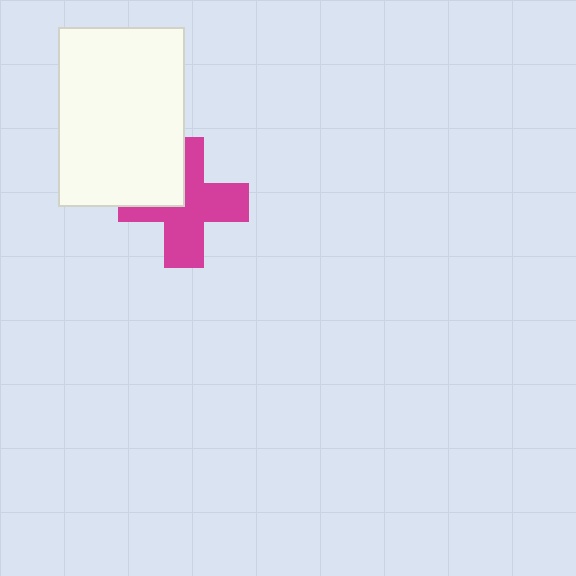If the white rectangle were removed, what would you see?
You would see the complete magenta cross.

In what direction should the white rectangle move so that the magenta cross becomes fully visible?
The white rectangle should move toward the upper-left. That is the shortest direction to clear the overlap and leave the magenta cross fully visible.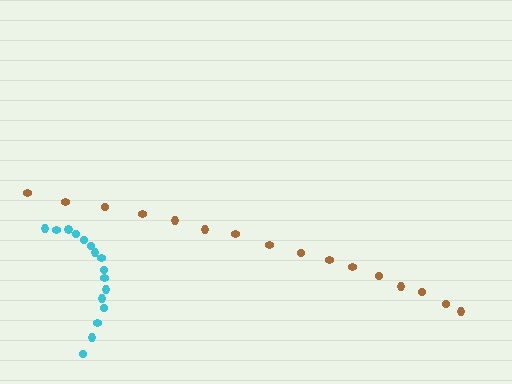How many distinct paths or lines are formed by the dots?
There are 2 distinct paths.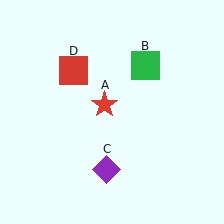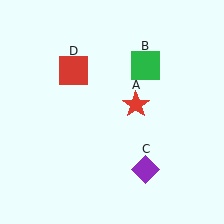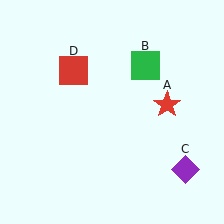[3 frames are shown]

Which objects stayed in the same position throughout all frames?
Green square (object B) and red square (object D) remained stationary.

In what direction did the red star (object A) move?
The red star (object A) moved right.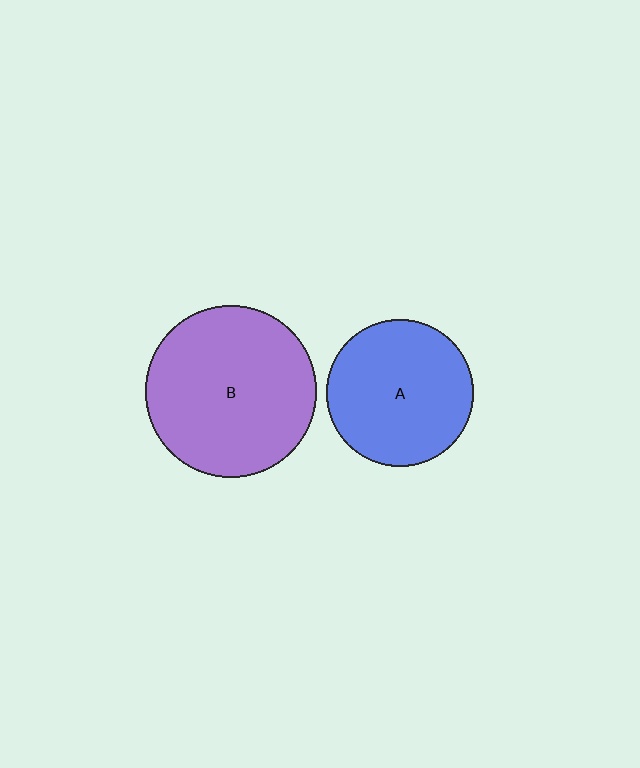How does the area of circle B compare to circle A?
Approximately 1.4 times.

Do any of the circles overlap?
No, none of the circles overlap.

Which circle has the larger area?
Circle B (purple).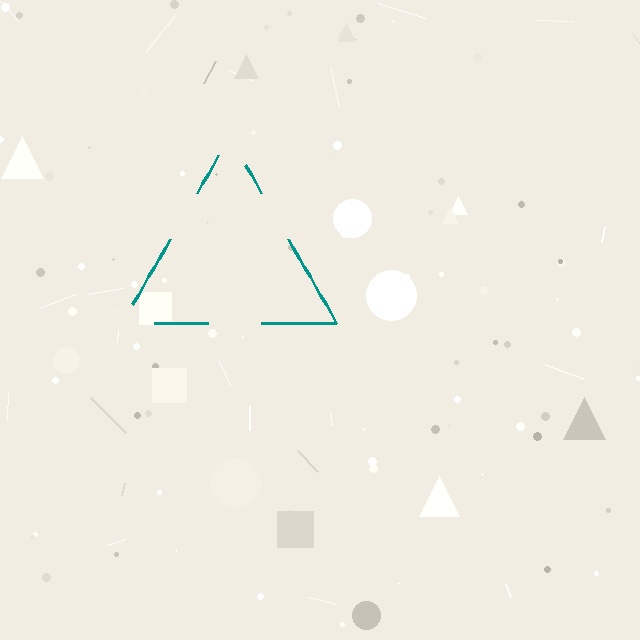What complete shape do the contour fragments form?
The contour fragments form a triangle.